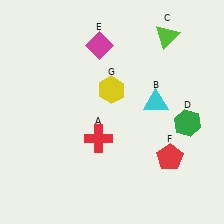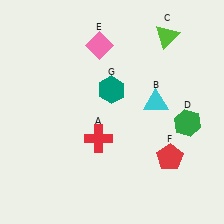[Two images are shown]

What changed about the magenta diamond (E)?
In Image 1, E is magenta. In Image 2, it changed to pink.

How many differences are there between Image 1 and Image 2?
There are 2 differences between the two images.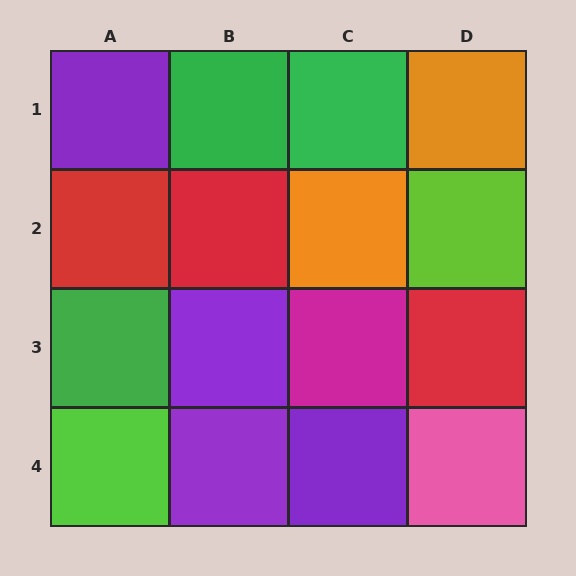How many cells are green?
3 cells are green.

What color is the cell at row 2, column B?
Red.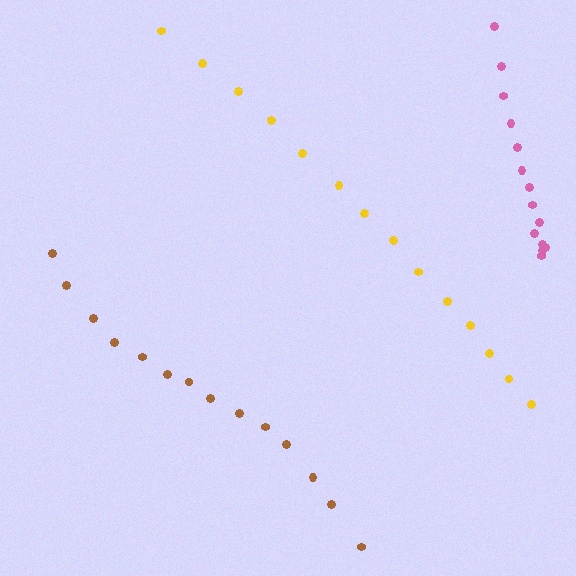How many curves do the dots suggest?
There are 3 distinct paths.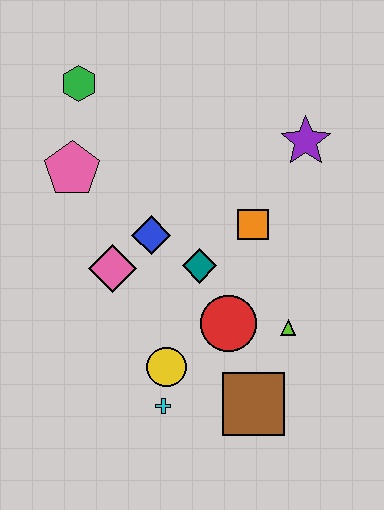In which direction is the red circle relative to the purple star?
The red circle is below the purple star.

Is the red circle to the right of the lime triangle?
No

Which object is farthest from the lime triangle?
The green hexagon is farthest from the lime triangle.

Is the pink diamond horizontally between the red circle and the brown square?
No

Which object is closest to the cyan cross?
The yellow circle is closest to the cyan cross.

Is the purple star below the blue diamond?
No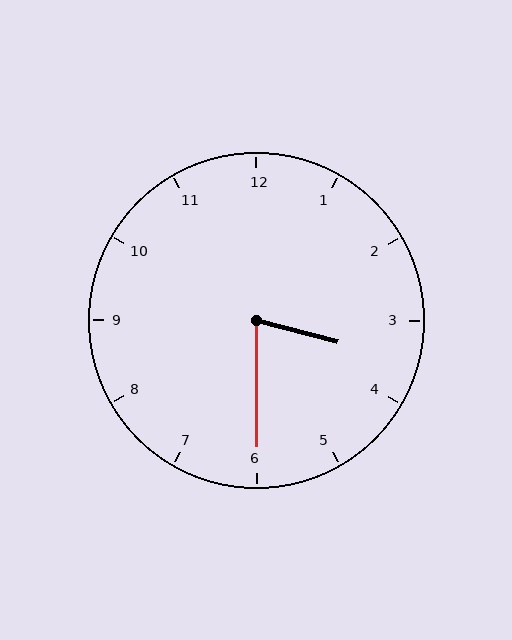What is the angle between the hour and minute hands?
Approximately 75 degrees.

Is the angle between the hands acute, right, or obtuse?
It is acute.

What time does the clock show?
3:30.